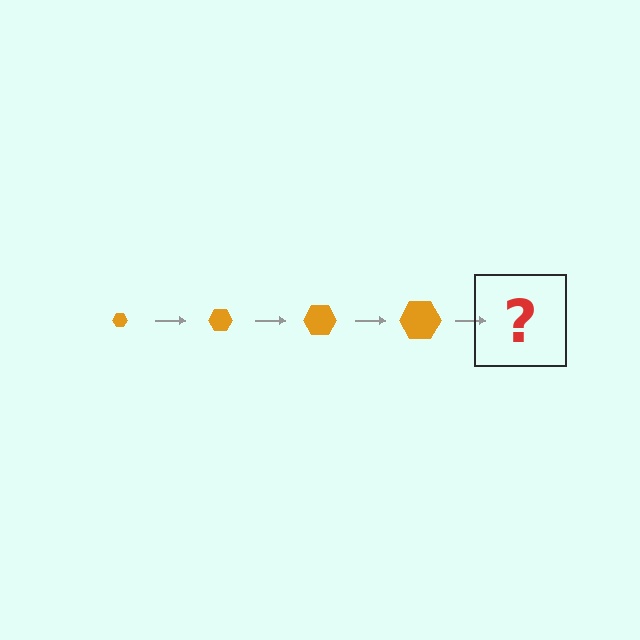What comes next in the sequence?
The next element should be an orange hexagon, larger than the previous one.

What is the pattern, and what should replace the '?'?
The pattern is that the hexagon gets progressively larger each step. The '?' should be an orange hexagon, larger than the previous one.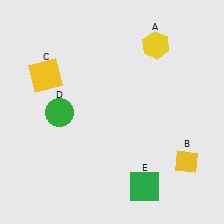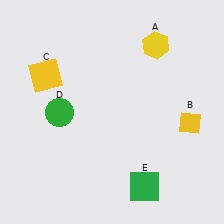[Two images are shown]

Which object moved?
The yellow diamond (B) moved up.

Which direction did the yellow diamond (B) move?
The yellow diamond (B) moved up.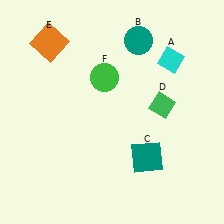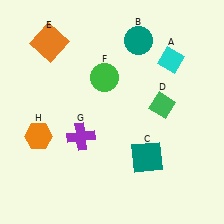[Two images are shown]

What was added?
A purple cross (G), an orange hexagon (H) were added in Image 2.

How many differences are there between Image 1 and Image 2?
There are 2 differences between the two images.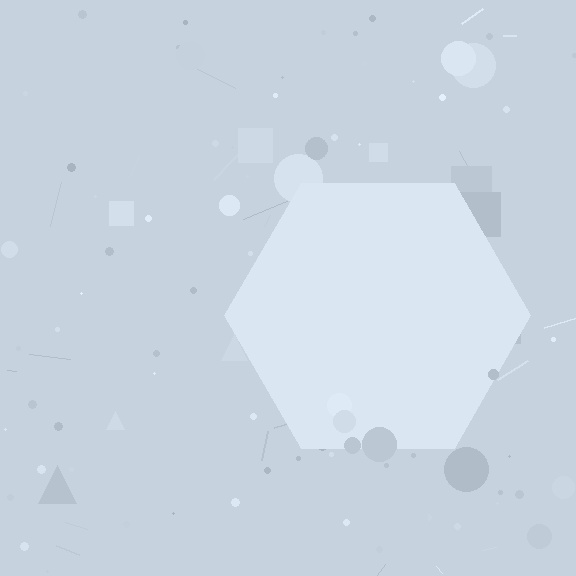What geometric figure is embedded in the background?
A hexagon is embedded in the background.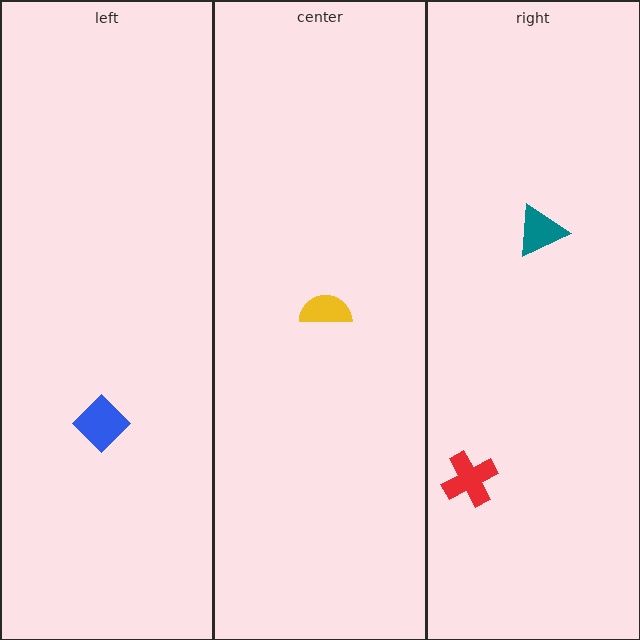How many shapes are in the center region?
1.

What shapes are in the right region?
The red cross, the teal triangle.